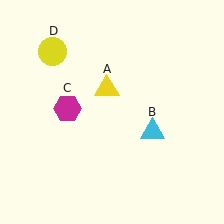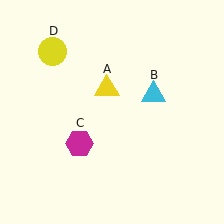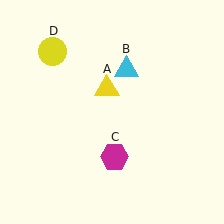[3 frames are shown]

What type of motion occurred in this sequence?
The cyan triangle (object B), magenta hexagon (object C) rotated counterclockwise around the center of the scene.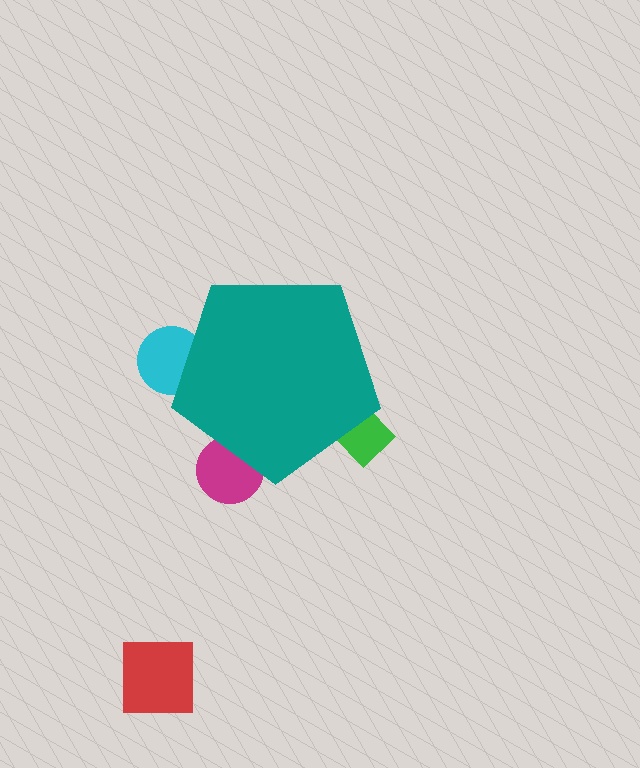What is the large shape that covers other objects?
A teal pentagon.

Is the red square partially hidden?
No, the red square is fully visible.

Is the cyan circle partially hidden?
Yes, the cyan circle is partially hidden behind the teal pentagon.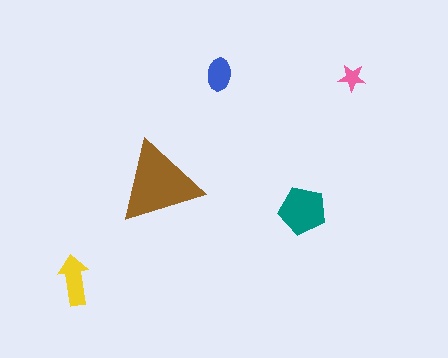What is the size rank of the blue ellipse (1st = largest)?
4th.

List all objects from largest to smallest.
The brown triangle, the teal pentagon, the yellow arrow, the blue ellipse, the pink star.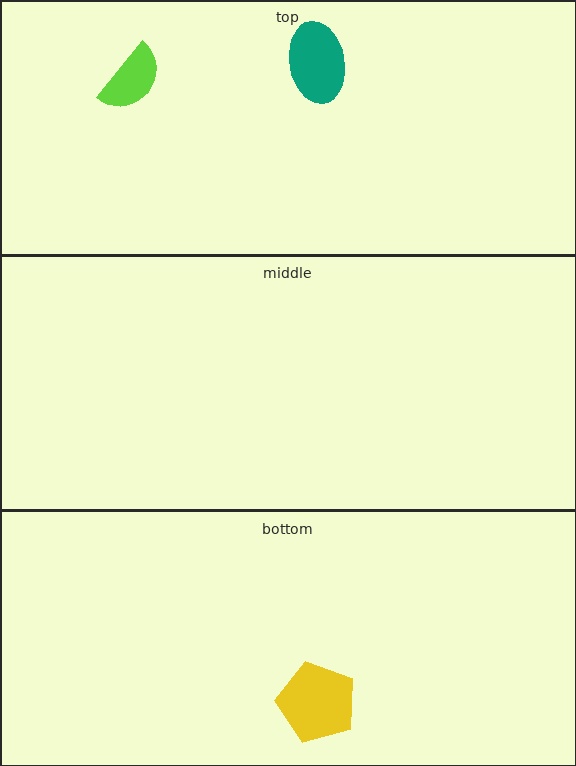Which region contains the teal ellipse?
The top region.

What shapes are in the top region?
The lime semicircle, the teal ellipse.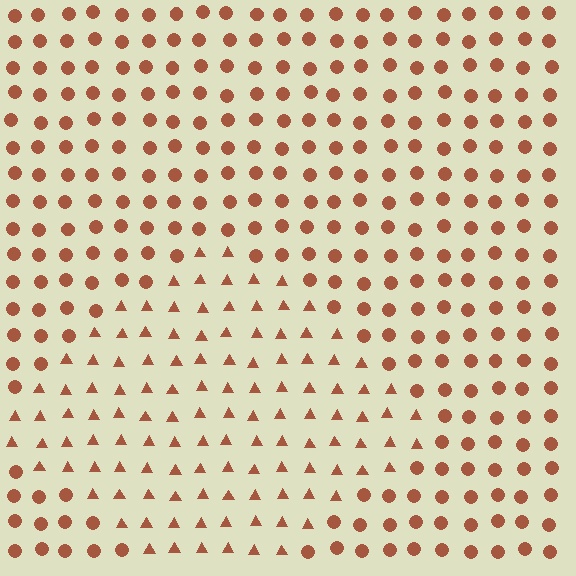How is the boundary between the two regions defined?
The boundary is defined by a change in element shape: triangles inside vs. circles outside. All elements share the same color and spacing.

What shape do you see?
I see a diamond.